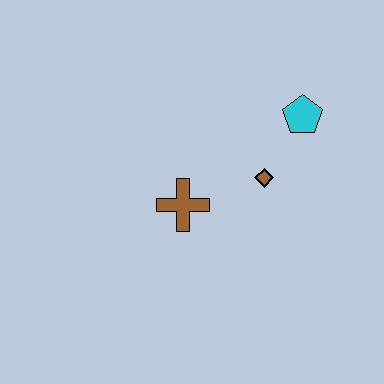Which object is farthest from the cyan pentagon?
The brown cross is farthest from the cyan pentagon.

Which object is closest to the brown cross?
The brown diamond is closest to the brown cross.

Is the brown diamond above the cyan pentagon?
No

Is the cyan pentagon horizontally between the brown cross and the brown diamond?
No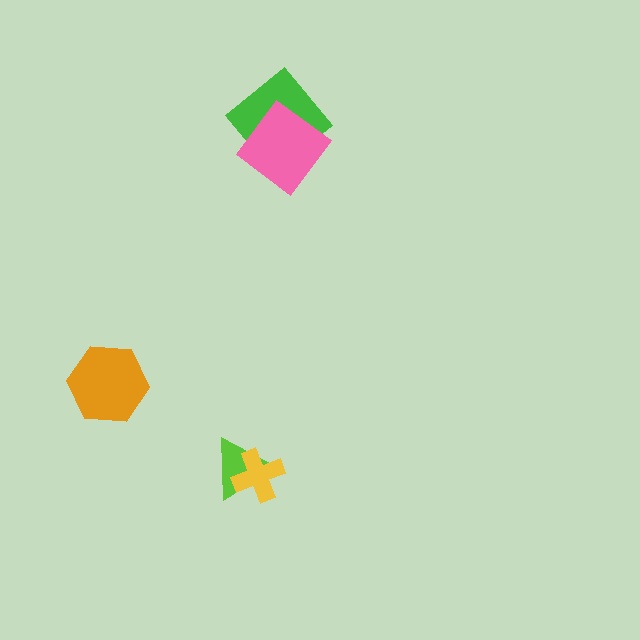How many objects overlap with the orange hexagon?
0 objects overlap with the orange hexagon.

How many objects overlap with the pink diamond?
1 object overlaps with the pink diamond.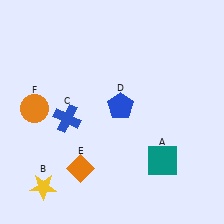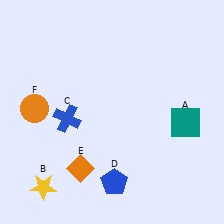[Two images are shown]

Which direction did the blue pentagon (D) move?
The blue pentagon (D) moved down.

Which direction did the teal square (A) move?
The teal square (A) moved up.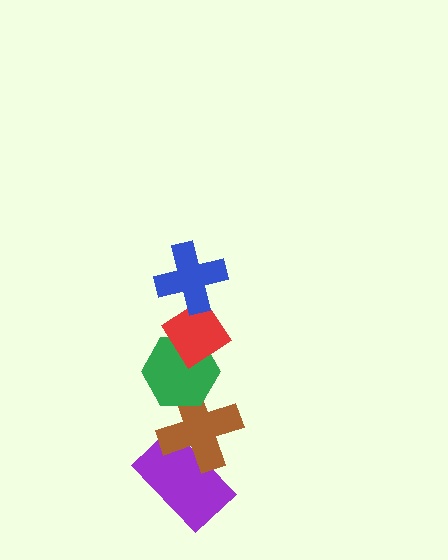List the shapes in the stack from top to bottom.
From top to bottom: the blue cross, the red diamond, the green hexagon, the brown cross, the purple rectangle.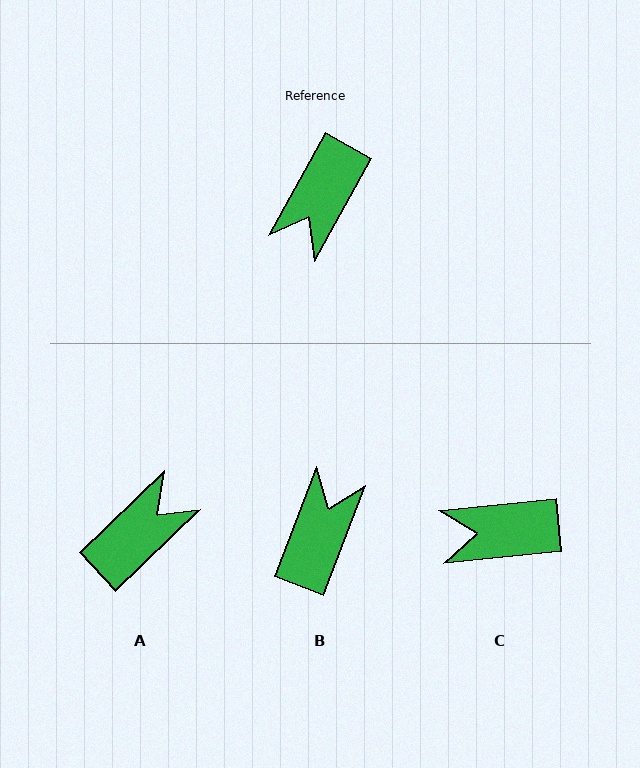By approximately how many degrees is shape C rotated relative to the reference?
Approximately 55 degrees clockwise.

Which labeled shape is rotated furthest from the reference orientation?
B, about 172 degrees away.